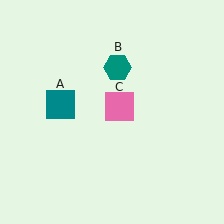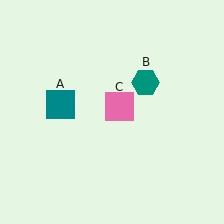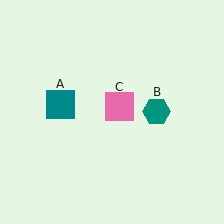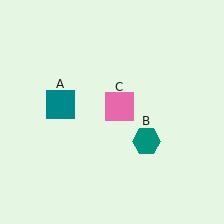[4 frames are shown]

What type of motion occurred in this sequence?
The teal hexagon (object B) rotated clockwise around the center of the scene.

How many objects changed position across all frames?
1 object changed position: teal hexagon (object B).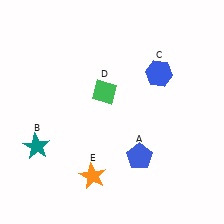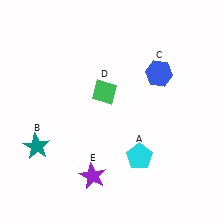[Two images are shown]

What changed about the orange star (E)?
In Image 1, E is orange. In Image 2, it changed to purple.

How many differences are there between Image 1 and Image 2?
There are 2 differences between the two images.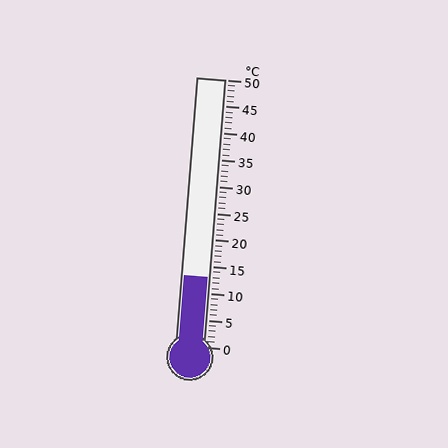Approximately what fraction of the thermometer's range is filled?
The thermometer is filled to approximately 25% of its range.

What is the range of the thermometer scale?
The thermometer scale ranges from 0°C to 50°C.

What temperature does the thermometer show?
The thermometer shows approximately 13°C.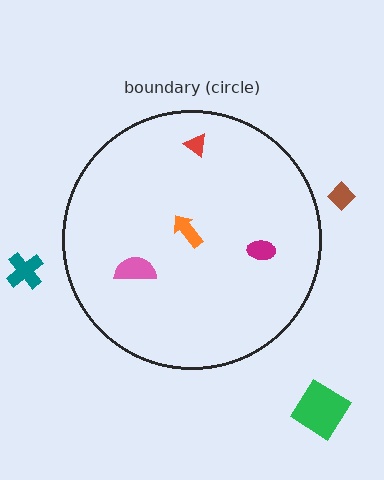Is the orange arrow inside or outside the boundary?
Inside.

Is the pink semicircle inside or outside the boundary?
Inside.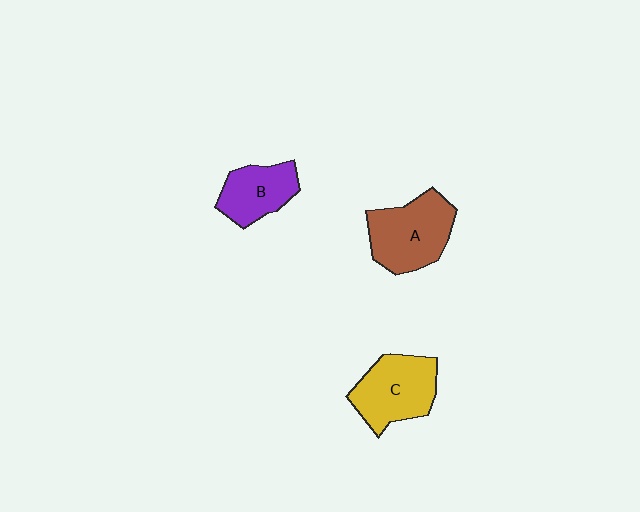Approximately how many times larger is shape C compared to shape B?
Approximately 1.4 times.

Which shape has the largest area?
Shape A (brown).